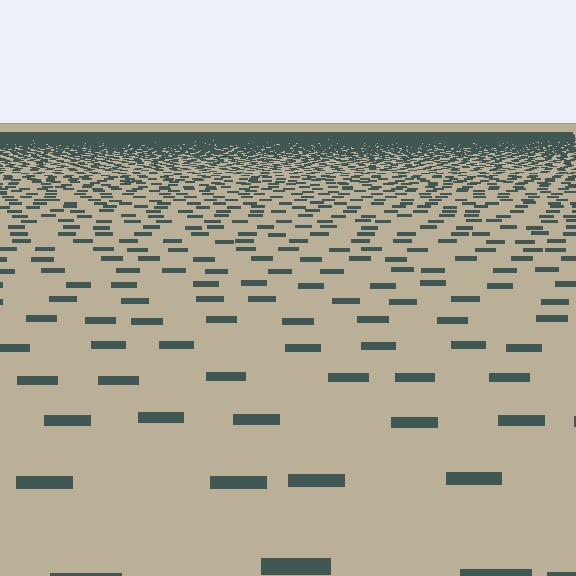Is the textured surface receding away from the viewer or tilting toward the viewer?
The surface is receding away from the viewer. Texture elements get smaller and denser toward the top.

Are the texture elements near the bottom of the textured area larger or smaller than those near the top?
Larger. Near the bottom, elements are closer to the viewer and appear at a bigger on-screen size.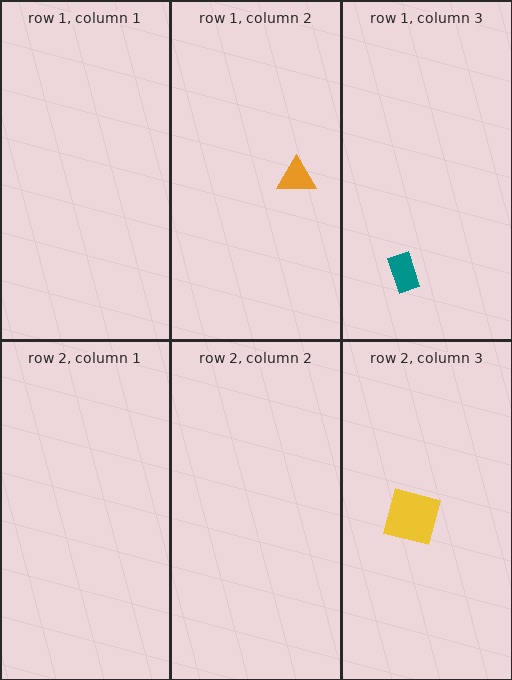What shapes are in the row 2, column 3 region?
The yellow square.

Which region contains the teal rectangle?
The row 1, column 3 region.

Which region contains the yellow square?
The row 2, column 3 region.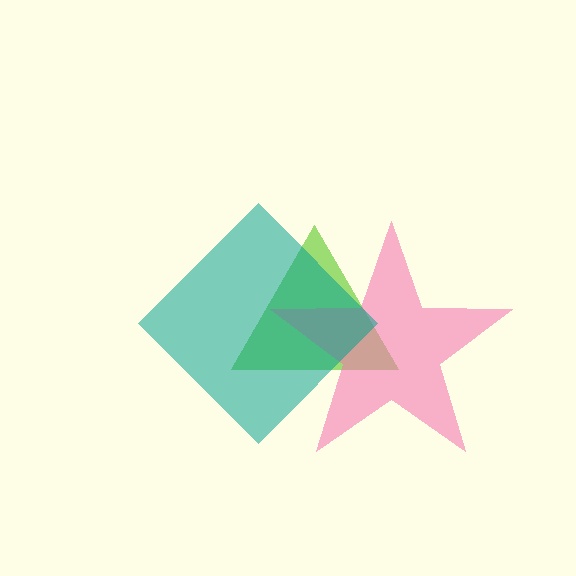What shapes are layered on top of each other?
The layered shapes are: a lime triangle, a pink star, a teal diamond.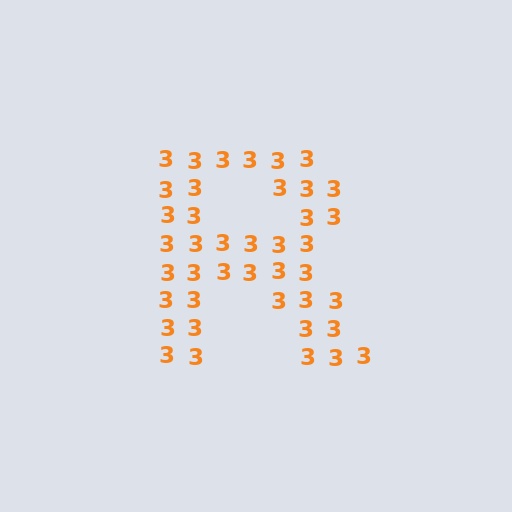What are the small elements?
The small elements are digit 3's.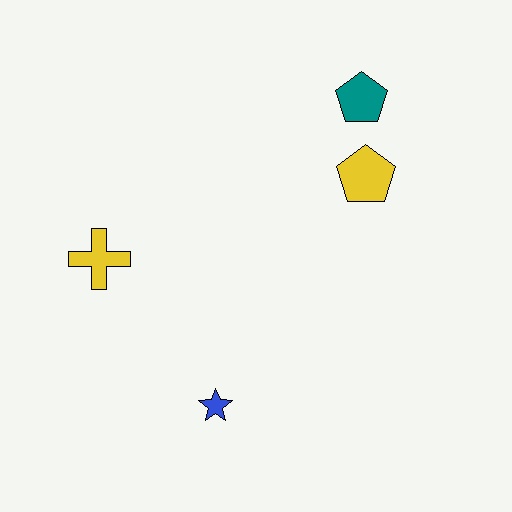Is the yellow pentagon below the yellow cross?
No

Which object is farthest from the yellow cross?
The teal pentagon is farthest from the yellow cross.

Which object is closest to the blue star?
The yellow cross is closest to the blue star.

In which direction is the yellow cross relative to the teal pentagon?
The yellow cross is to the left of the teal pentagon.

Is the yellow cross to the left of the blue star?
Yes